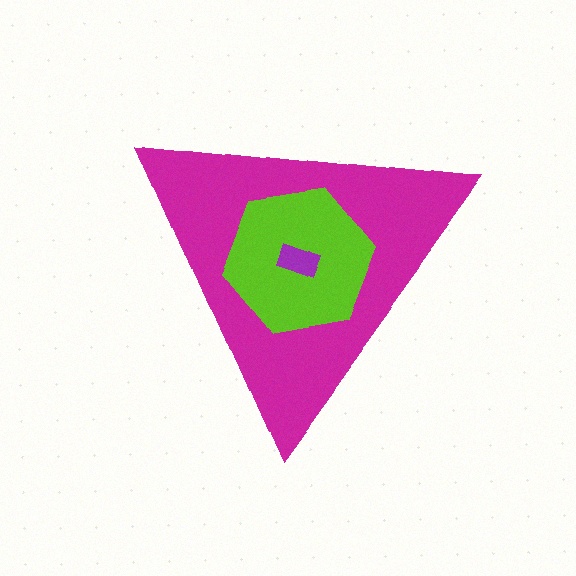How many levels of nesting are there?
3.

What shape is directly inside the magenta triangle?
The lime hexagon.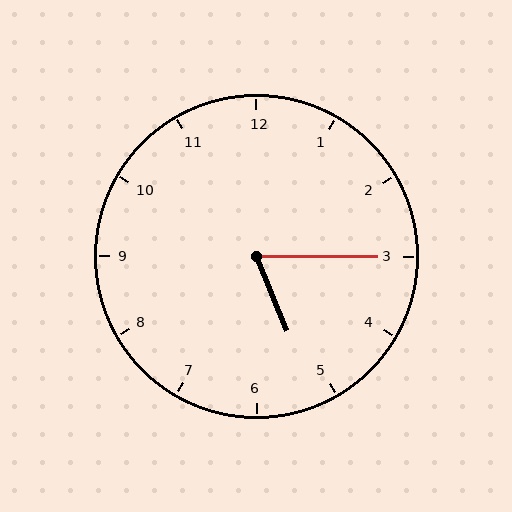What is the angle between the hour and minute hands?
Approximately 68 degrees.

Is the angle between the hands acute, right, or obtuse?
It is acute.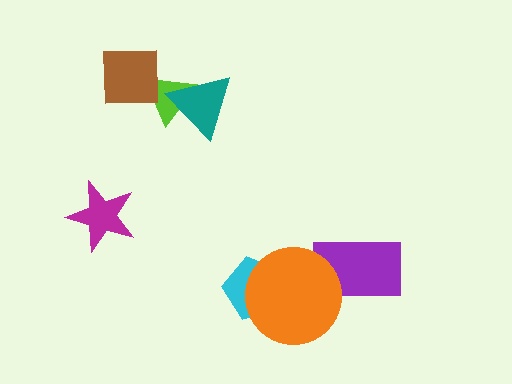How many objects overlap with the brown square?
1 object overlaps with the brown square.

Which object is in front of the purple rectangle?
The orange circle is in front of the purple rectangle.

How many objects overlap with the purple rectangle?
1 object overlaps with the purple rectangle.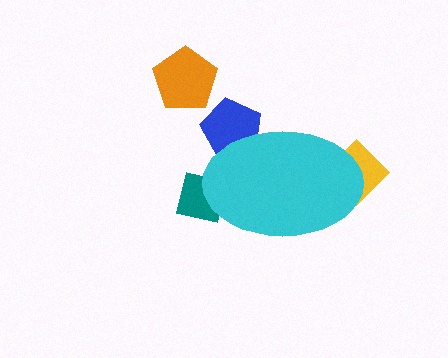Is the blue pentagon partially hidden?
Yes, the blue pentagon is partially hidden behind the cyan ellipse.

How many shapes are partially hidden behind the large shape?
3 shapes are partially hidden.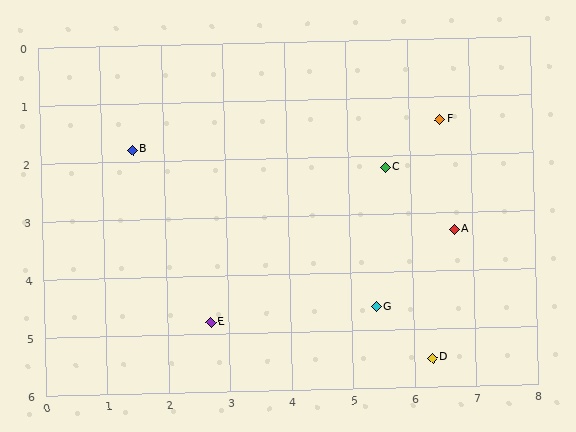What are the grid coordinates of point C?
Point C is at approximately (5.6, 2.2).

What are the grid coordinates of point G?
Point G is at approximately (5.4, 4.6).